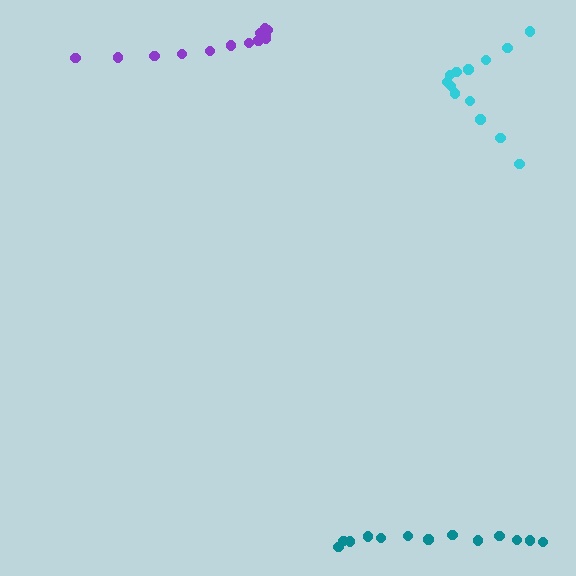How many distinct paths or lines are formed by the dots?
There are 3 distinct paths.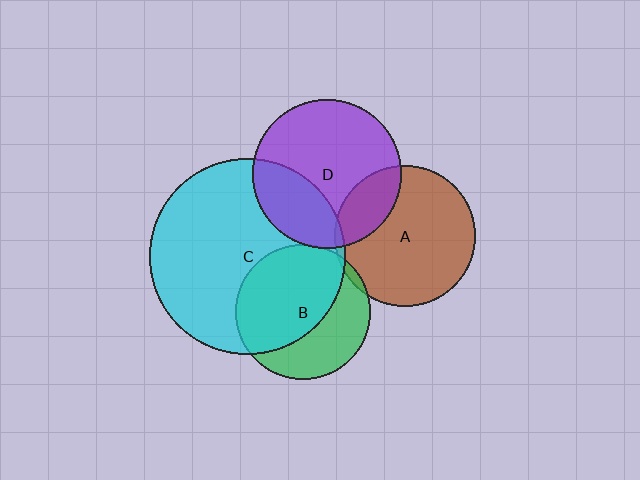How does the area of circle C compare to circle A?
Approximately 1.9 times.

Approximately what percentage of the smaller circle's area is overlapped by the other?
Approximately 5%.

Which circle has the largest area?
Circle C (cyan).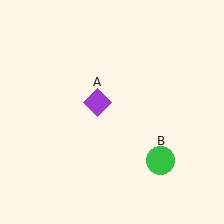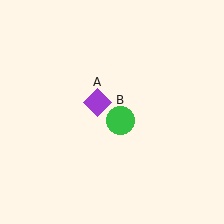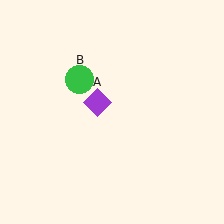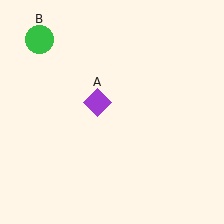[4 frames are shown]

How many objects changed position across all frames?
1 object changed position: green circle (object B).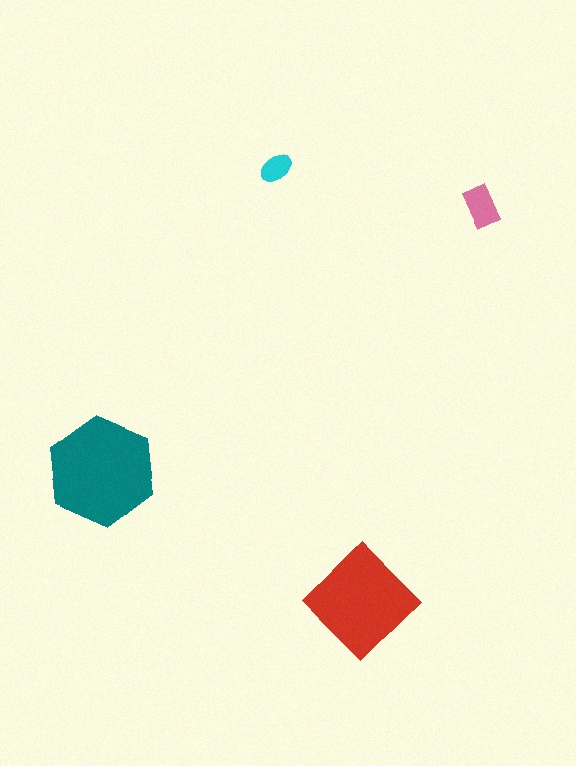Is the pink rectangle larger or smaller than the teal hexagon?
Smaller.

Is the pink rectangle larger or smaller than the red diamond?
Smaller.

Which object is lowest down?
The red diamond is bottommost.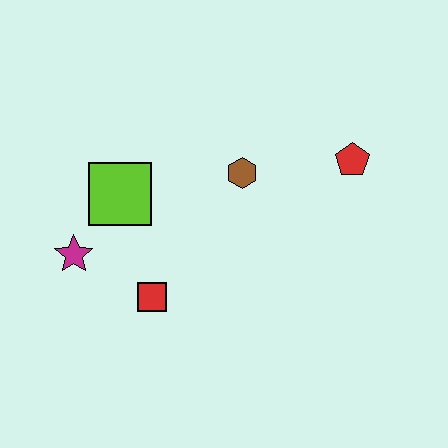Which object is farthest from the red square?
The red pentagon is farthest from the red square.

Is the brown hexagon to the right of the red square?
Yes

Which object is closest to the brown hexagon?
The red pentagon is closest to the brown hexagon.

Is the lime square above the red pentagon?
No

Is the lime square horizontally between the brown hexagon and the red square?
No